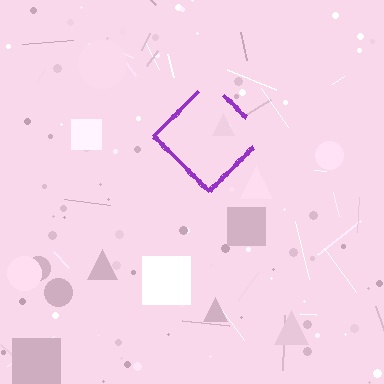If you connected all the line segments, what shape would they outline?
They would outline a diamond.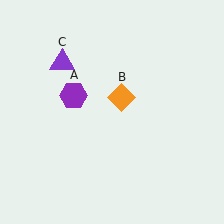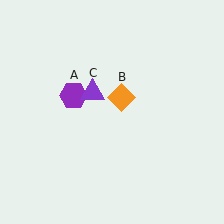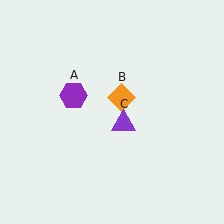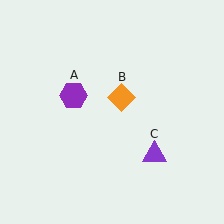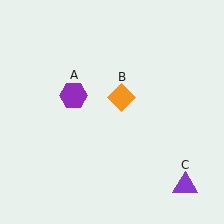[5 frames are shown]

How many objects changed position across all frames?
1 object changed position: purple triangle (object C).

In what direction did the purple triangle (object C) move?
The purple triangle (object C) moved down and to the right.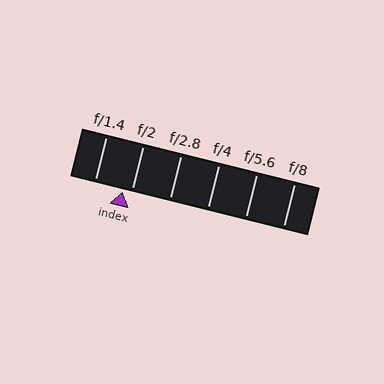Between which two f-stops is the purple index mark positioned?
The index mark is between f/1.4 and f/2.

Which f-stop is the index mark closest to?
The index mark is closest to f/2.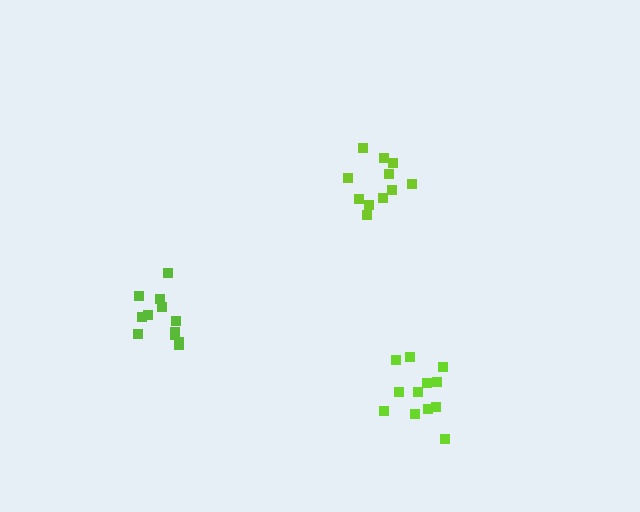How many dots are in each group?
Group 1: 12 dots, Group 2: 11 dots, Group 3: 12 dots (35 total).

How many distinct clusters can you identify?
There are 3 distinct clusters.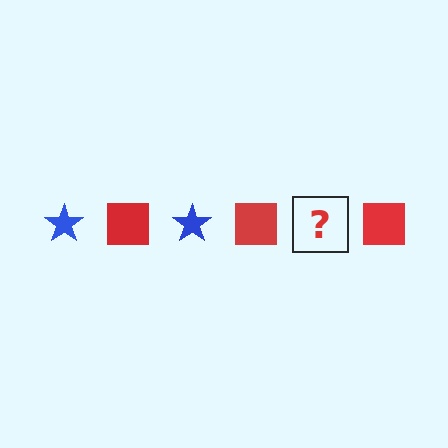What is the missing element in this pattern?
The missing element is a blue star.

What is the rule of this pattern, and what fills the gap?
The rule is that the pattern alternates between blue star and red square. The gap should be filled with a blue star.